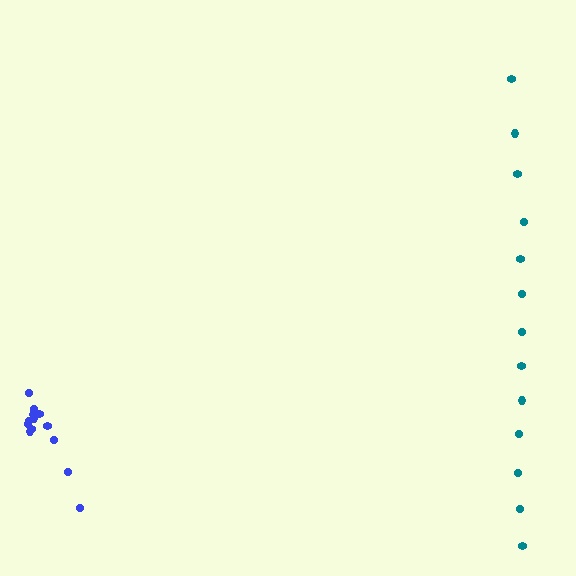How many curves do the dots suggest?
There are 2 distinct paths.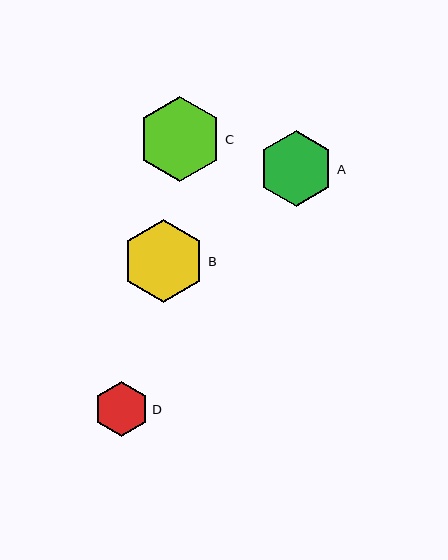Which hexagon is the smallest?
Hexagon D is the smallest with a size of approximately 55 pixels.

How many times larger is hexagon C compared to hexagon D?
Hexagon C is approximately 1.5 times the size of hexagon D.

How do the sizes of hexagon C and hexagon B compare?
Hexagon C and hexagon B are approximately the same size.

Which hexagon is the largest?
Hexagon C is the largest with a size of approximately 84 pixels.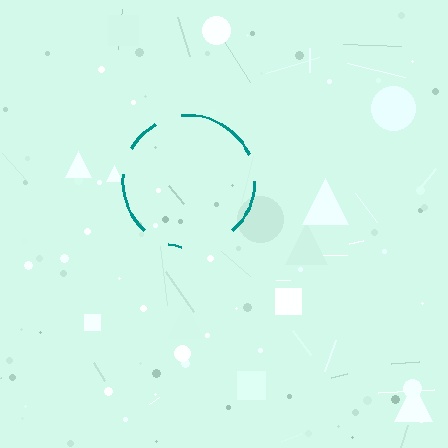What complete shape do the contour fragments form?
The contour fragments form a circle.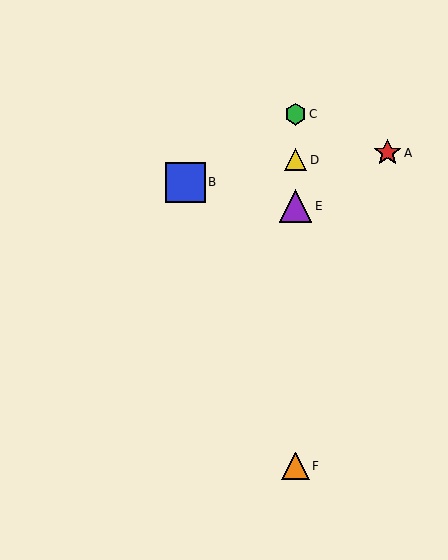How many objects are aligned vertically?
4 objects (C, D, E, F) are aligned vertically.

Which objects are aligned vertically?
Objects C, D, E, F are aligned vertically.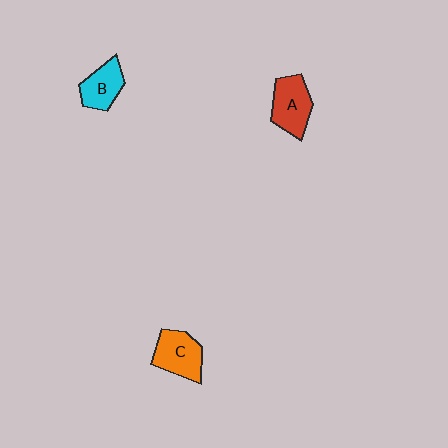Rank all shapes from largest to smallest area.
From largest to smallest: A (red), C (orange), B (cyan).